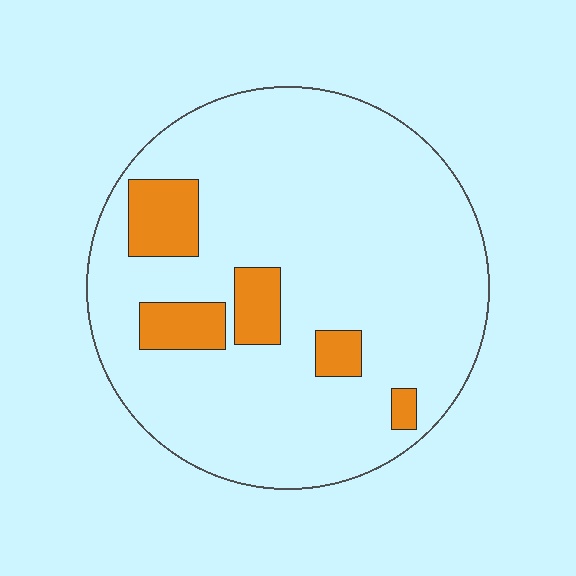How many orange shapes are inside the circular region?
5.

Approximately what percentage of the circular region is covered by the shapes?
Approximately 15%.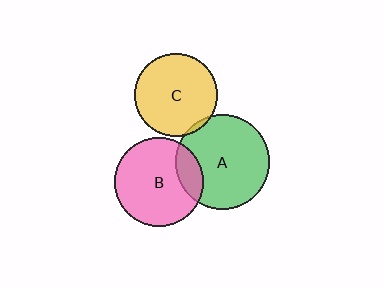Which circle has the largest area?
Circle A (green).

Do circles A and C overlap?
Yes.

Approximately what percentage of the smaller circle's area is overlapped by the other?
Approximately 5%.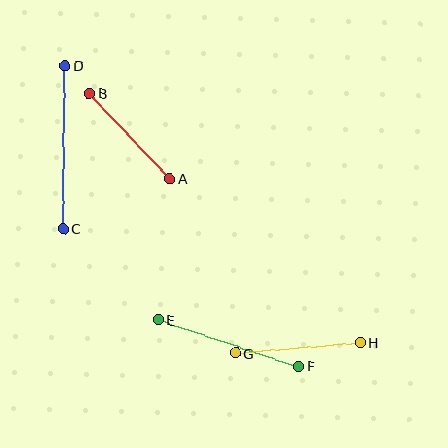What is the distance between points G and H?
The distance is approximately 125 pixels.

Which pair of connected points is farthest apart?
Points C and D are farthest apart.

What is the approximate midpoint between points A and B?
The midpoint is at approximately (130, 136) pixels.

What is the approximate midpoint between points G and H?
The midpoint is at approximately (298, 348) pixels.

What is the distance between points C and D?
The distance is approximately 163 pixels.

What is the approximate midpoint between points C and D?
The midpoint is at approximately (64, 147) pixels.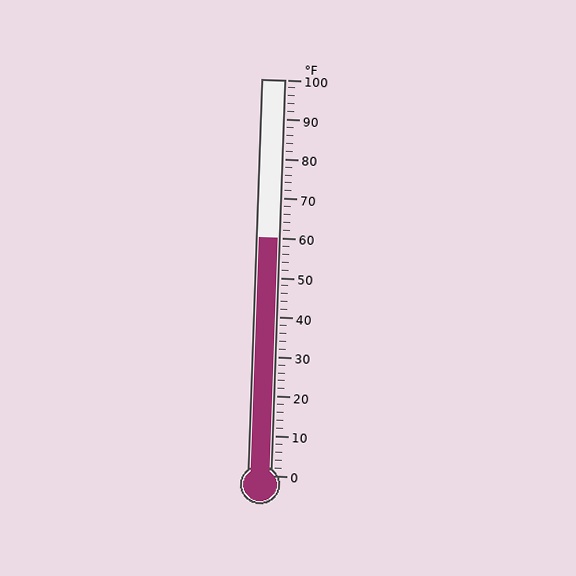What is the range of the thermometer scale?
The thermometer scale ranges from 0°F to 100°F.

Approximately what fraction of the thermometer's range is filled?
The thermometer is filled to approximately 60% of its range.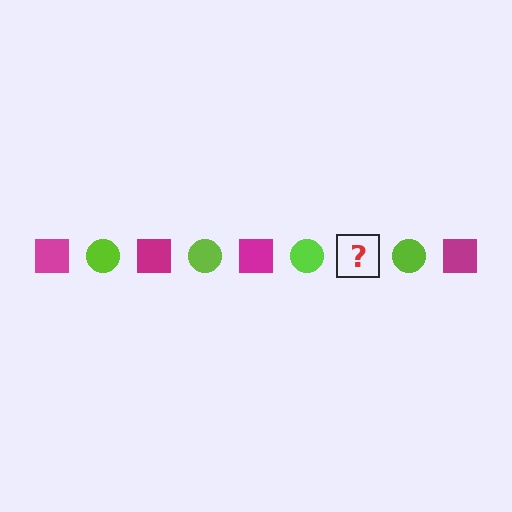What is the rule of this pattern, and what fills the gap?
The rule is that the pattern alternates between magenta square and lime circle. The gap should be filled with a magenta square.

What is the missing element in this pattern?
The missing element is a magenta square.